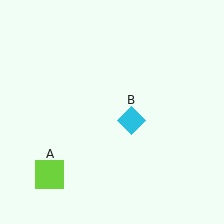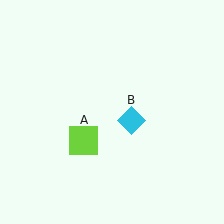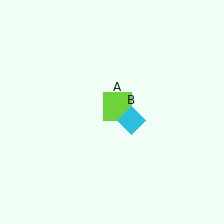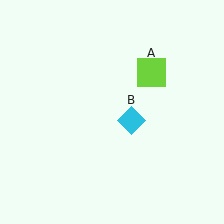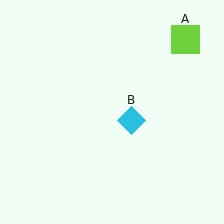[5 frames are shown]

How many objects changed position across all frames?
1 object changed position: lime square (object A).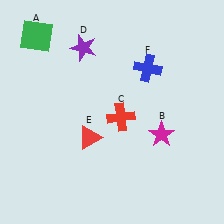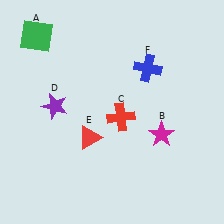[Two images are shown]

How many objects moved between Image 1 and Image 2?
1 object moved between the two images.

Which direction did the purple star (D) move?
The purple star (D) moved down.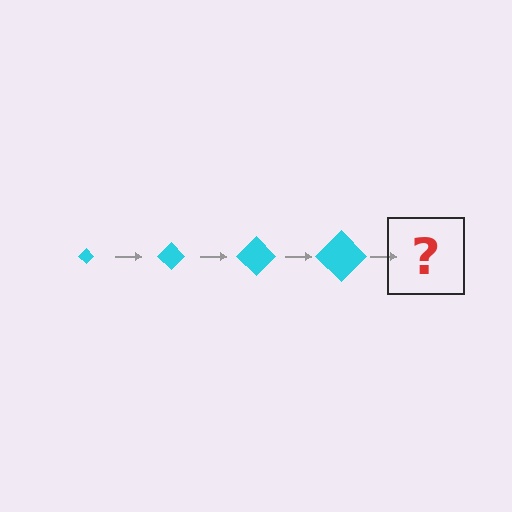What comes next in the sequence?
The next element should be a cyan diamond, larger than the previous one.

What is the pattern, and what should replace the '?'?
The pattern is that the diamond gets progressively larger each step. The '?' should be a cyan diamond, larger than the previous one.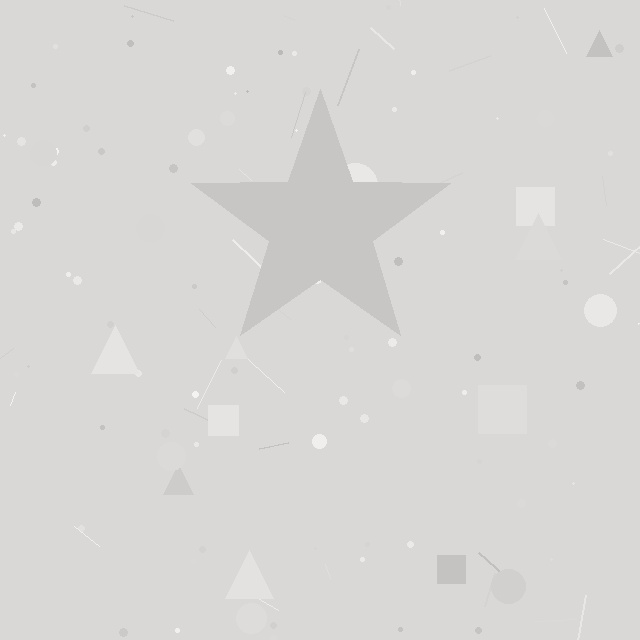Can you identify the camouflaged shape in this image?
The camouflaged shape is a star.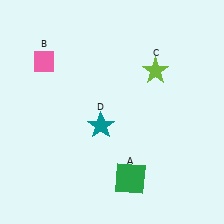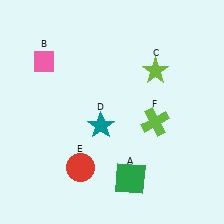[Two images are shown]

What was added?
A red circle (E), a lime cross (F) were added in Image 2.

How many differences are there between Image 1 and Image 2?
There are 2 differences between the two images.